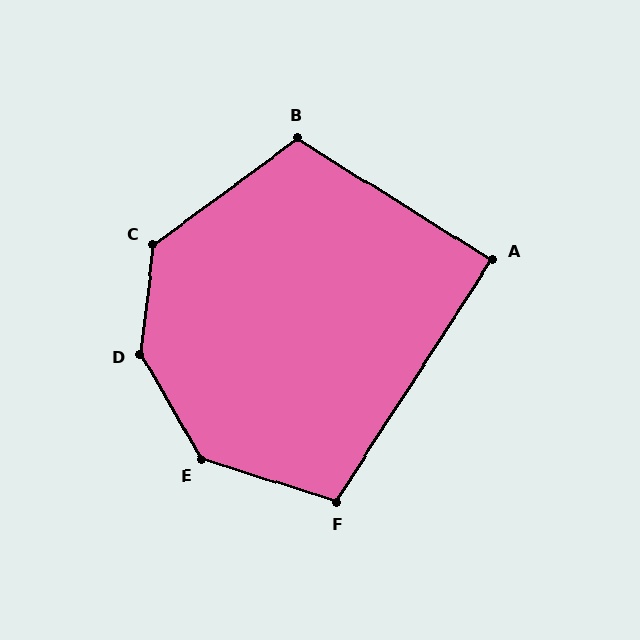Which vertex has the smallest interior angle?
A, at approximately 89 degrees.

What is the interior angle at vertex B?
Approximately 112 degrees (obtuse).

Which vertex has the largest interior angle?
D, at approximately 143 degrees.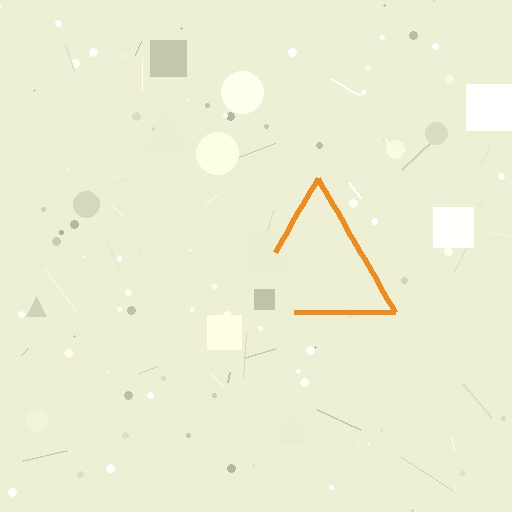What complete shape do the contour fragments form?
The contour fragments form a triangle.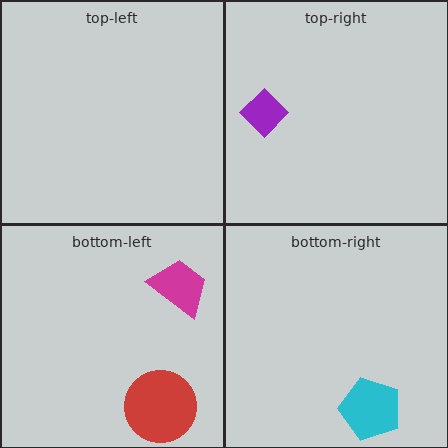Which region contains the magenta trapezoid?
The bottom-left region.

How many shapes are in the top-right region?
1.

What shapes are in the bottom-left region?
The red circle, the magenta trapezoid.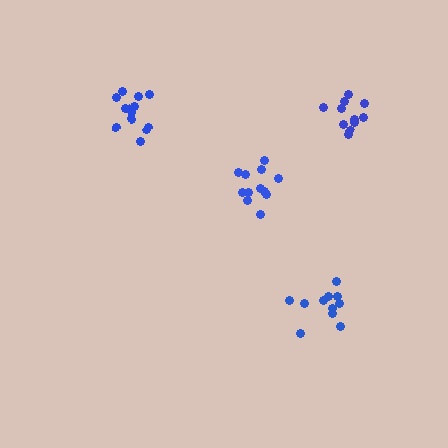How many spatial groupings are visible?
There are 4 spatial groupings.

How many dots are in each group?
Group 1: 11 dots, Group 2: 12 dots, Group 3: 13 dots, Group 4: 11 dots (47 total).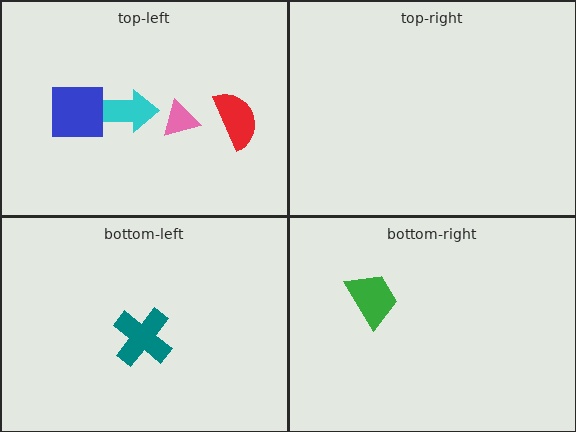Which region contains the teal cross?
The bottom-left region.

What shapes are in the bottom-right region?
The green trapezoid.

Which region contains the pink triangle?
The top-left region.